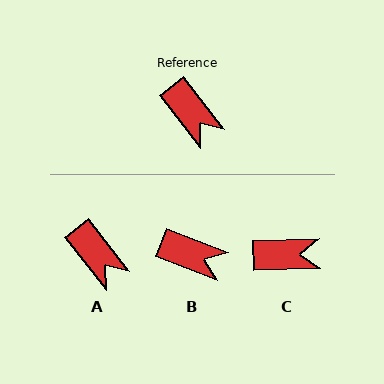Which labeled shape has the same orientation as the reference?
A.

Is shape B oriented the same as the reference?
No, it is off by about 30 degrees.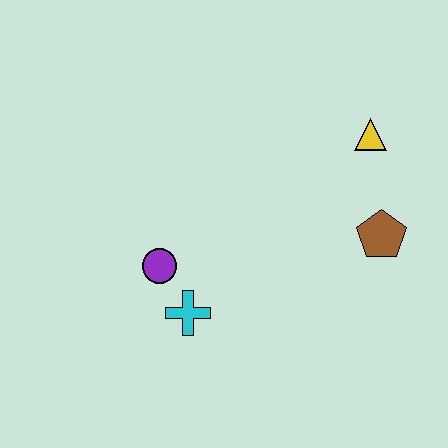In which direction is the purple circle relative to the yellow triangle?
The purple circle is to the left of the yellow triangle.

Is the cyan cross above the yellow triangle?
No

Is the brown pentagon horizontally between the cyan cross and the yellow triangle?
No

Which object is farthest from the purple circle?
The yellow triangle is farthest from the purple circle.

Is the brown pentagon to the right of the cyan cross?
Yes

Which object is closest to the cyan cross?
The purple circle is closest to the cyan cross.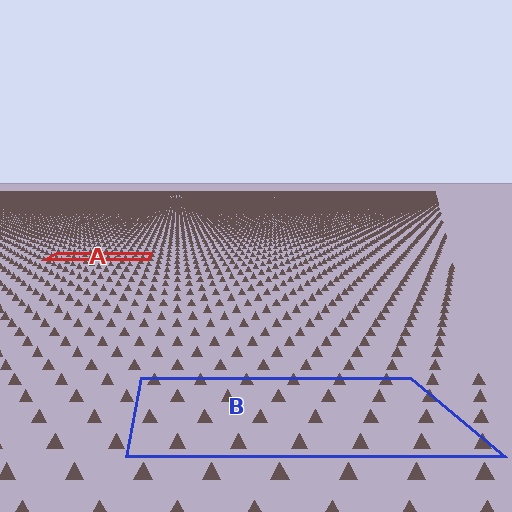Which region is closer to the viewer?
Region B is closer. The texture elements there are larger and more spread out.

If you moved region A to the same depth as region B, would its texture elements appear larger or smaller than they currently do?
They would appear larger. At a closer depth, the same texture elements are projected at a bigger on-screen size.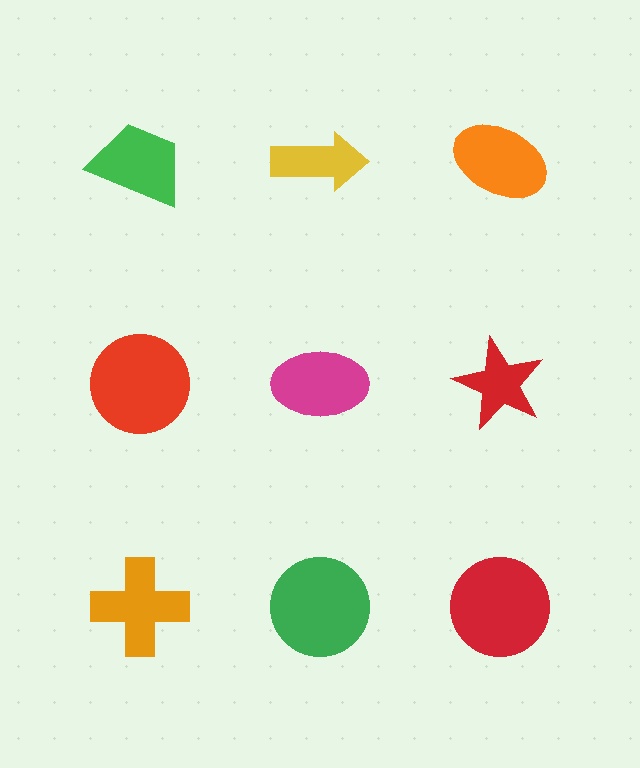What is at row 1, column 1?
A green trapezoid.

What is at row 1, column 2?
A yellow arrow.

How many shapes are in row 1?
3 shapes.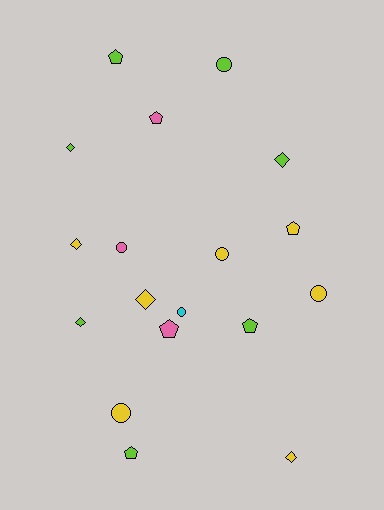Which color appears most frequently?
Yellow, with 7 objects.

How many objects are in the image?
There are 18 objects.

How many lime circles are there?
There is 1 lime circle.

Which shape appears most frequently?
Pentagon, with 6 objects.